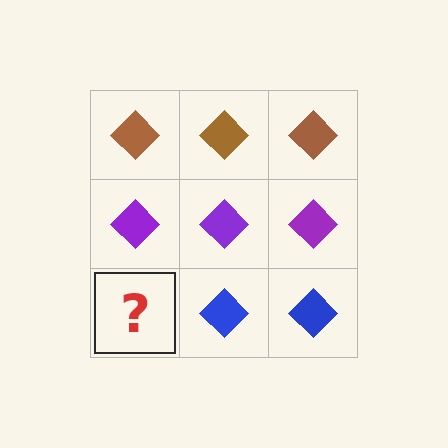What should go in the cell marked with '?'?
The missing cell should contain a blue diamond.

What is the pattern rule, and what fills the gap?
The rule is that each row has a consistent color. The gap should be filled with a blue diamond.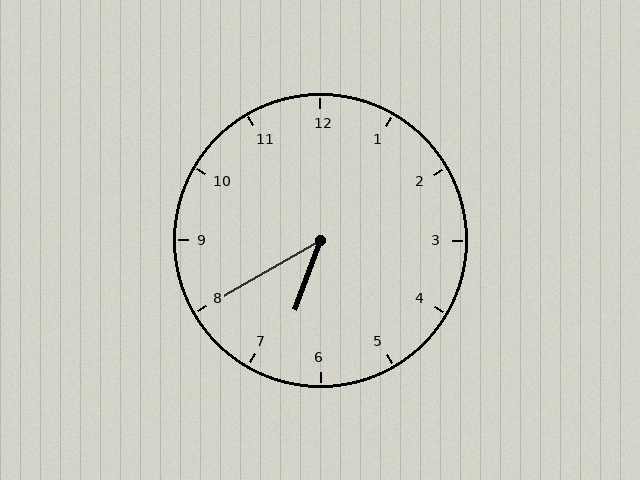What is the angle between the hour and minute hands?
Approximately 40 degrees.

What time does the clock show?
6:40.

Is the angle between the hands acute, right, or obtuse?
It is acute.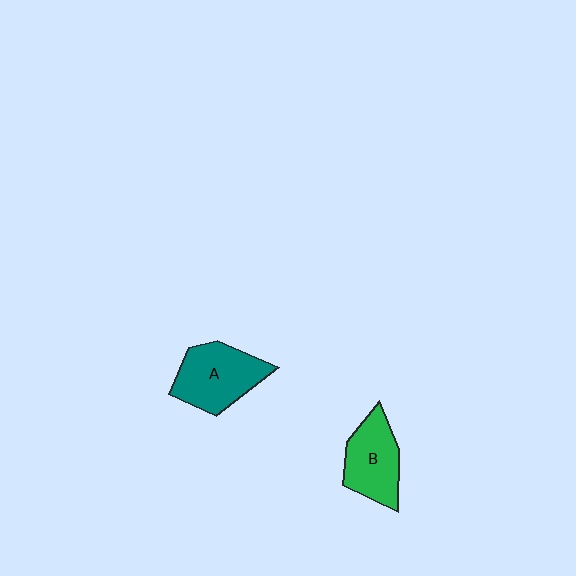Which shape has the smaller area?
Shape B (green).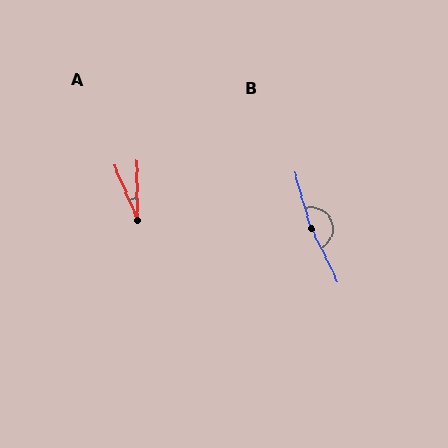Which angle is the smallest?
A, at approximately 22 degrees.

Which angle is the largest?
B, at approximately 170 degrees.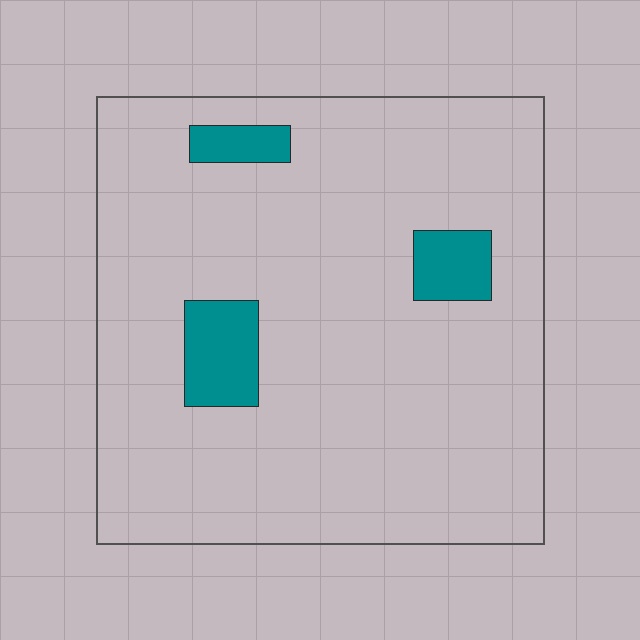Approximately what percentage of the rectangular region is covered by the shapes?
Approximately 10%.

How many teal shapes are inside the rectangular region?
3.